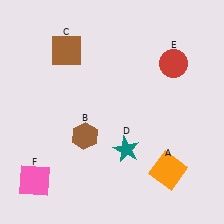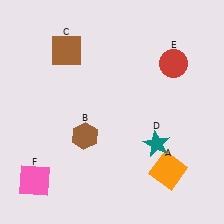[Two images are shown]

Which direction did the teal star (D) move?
The teal star (D) moved right.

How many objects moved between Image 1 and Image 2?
1 object moved between the two images.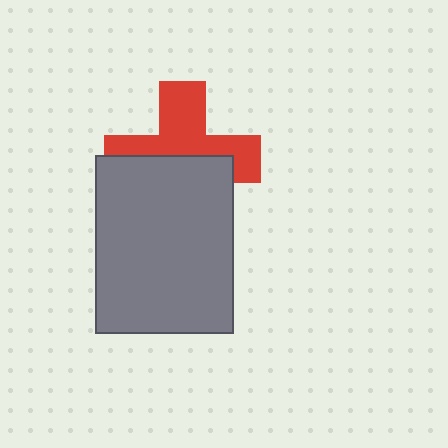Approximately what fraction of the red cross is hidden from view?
Roughly 49% of the red cross is hidden behind the gray rectangle.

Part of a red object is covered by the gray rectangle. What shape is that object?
It is a cross.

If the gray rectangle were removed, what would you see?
You would see the complete red cross.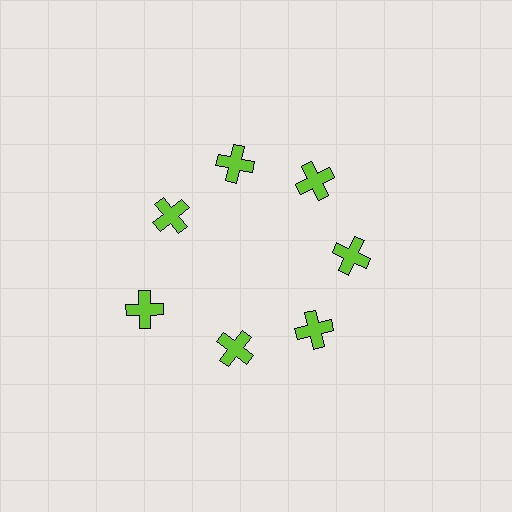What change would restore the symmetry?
The symmetry would be restored by moving it inward, back onto the ring so that all 7 crosses sit at equal angles and equal distance from the center.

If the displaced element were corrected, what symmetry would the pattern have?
It would have 7-fold rotational symmetry — the pattern would map onto itself every 51 degrees.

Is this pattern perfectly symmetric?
No. The 7 lime crosses are arranged in a ring, but one element near the 8 o'clock position is pushed outward from the center, breaking the 7-fold rotational symmetry.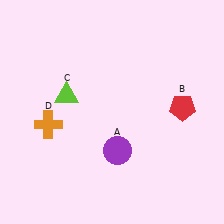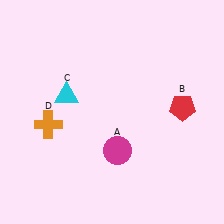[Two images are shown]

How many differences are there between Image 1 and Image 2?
There are 2 differences between the two images.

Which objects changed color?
A changed from purple to magenta. C changed from lime to cyan.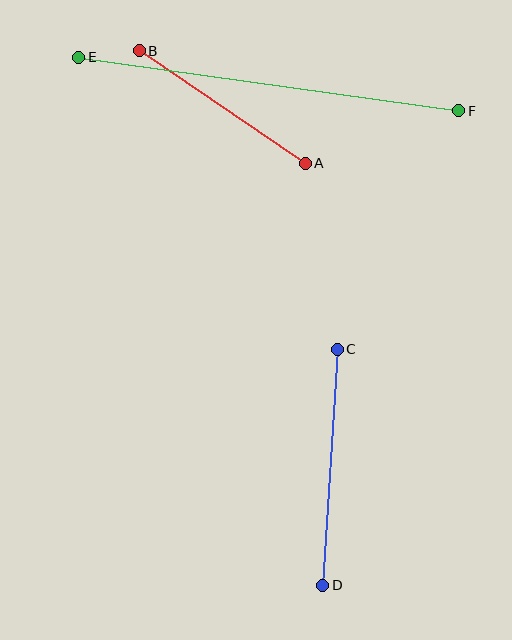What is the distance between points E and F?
The distance is approximately 383 pixels.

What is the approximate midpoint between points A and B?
The midpoint is at approximately (222, 107) pixels.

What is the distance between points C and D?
The distance is approximately 236 pixels.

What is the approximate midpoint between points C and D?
The midpoint is at approximately (330, 467) pixels.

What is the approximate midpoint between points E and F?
The midpoint is at approximately (269, 84) pixels.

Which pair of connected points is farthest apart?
Points E and F are farthest apart.